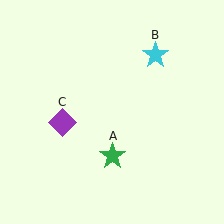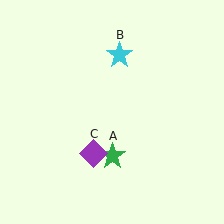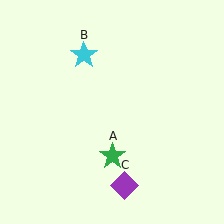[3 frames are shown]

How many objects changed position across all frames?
2 objects changed position: cyan star (object B), purple diamond (object C).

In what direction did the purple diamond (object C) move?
The purple diamond (object C) moved down and to the right.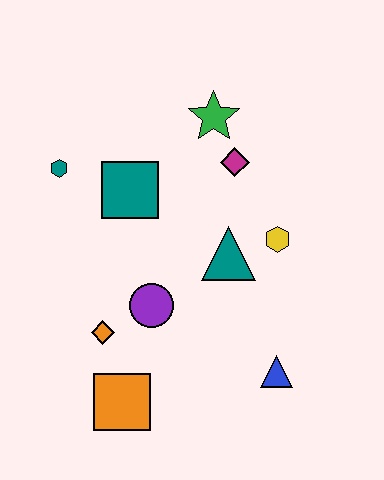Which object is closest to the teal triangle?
The yellow hexagon is closest to the teal triangle.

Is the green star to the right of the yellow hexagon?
No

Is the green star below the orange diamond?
No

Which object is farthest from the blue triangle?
The teal hexagon is farthest from the blue triangle.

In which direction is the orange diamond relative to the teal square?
The orange diamond is below the teal square.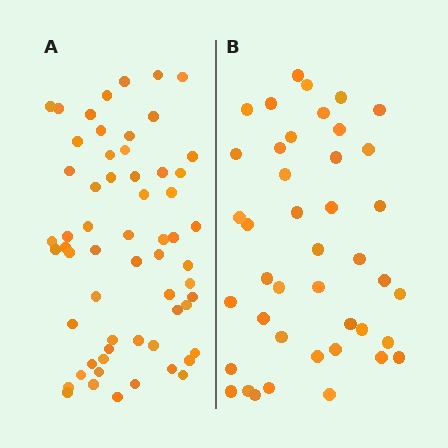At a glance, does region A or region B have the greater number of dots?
Region A (the left region) has more dots.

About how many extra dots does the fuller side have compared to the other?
Region A has approximately 20 more dots than region B.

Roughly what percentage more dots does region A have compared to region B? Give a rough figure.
About 45% more.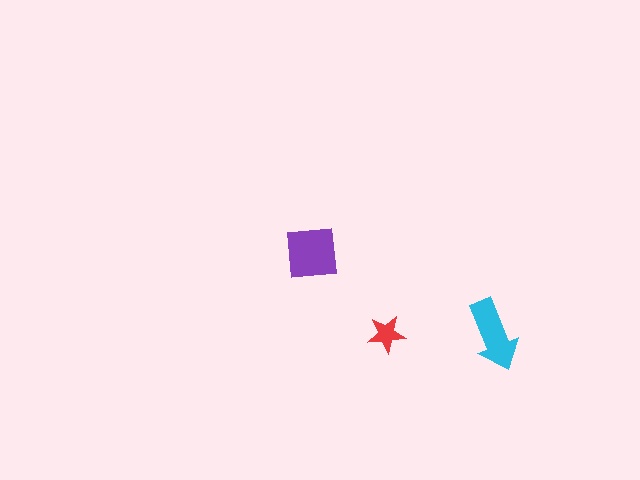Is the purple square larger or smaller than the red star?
Larger.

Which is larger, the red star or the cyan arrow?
The cyan arrow.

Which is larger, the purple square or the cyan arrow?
The purple square.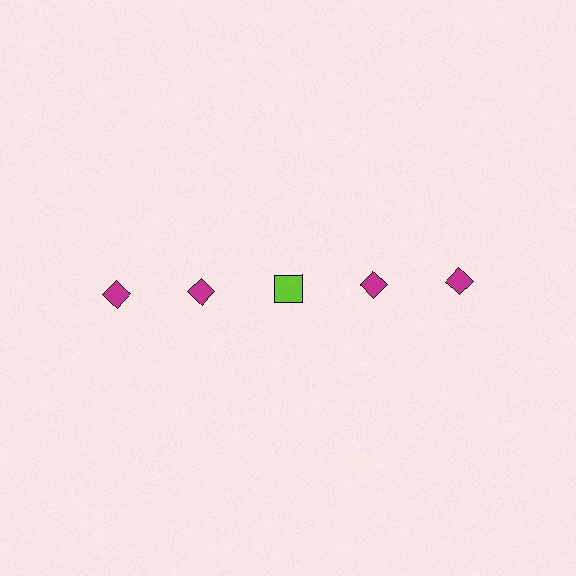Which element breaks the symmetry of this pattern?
The lime square in the top row, center column breaks the symmetry. All other shapes are magenta diamonds.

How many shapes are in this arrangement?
There are 5 shapes arranged in a grid pattern.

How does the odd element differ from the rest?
It differs in both color (lime instead of magenta) and shape (square instead of diamond).